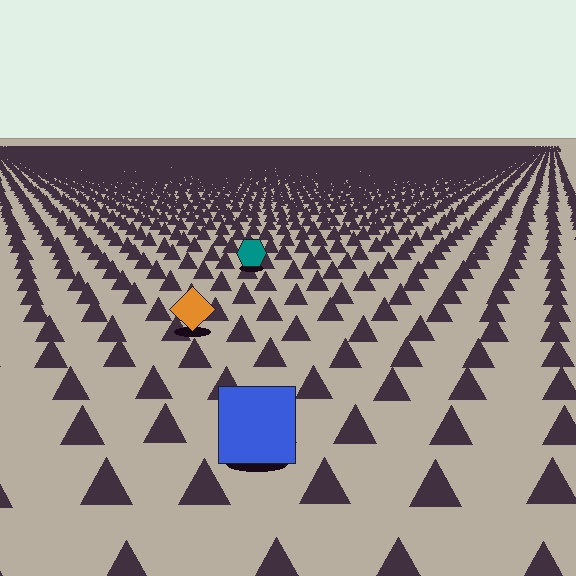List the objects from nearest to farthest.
From nearest to farthest: the blue square, the orange diamond, the teal hexagon.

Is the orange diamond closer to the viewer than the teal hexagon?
Yes. The orange diamond is closer — you can tell from the texture gradient: the ground texture is coarser near it.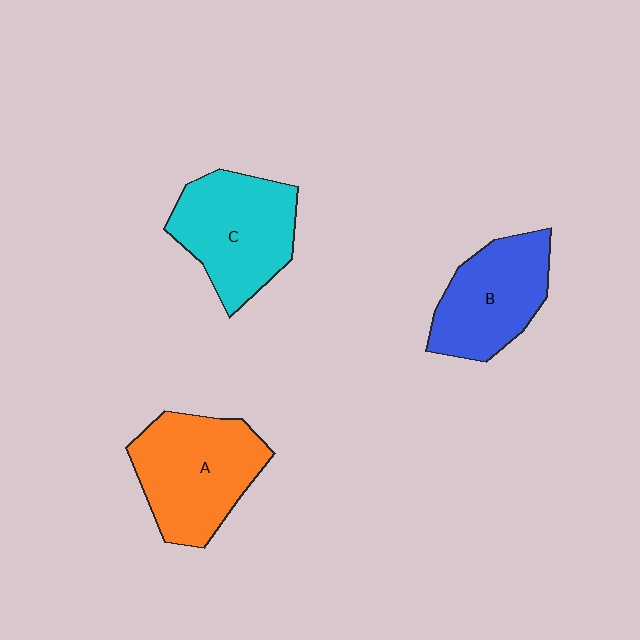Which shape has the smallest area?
Shape B (blue).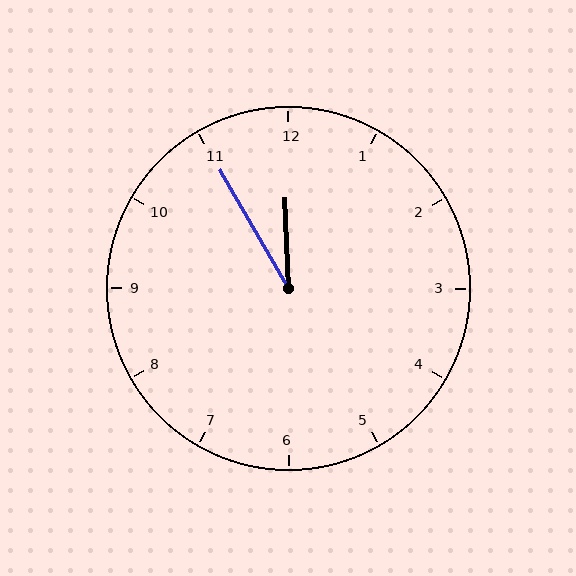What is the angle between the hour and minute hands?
Approximately 28 degrees.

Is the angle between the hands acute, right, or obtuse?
It is acute.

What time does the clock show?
11:55.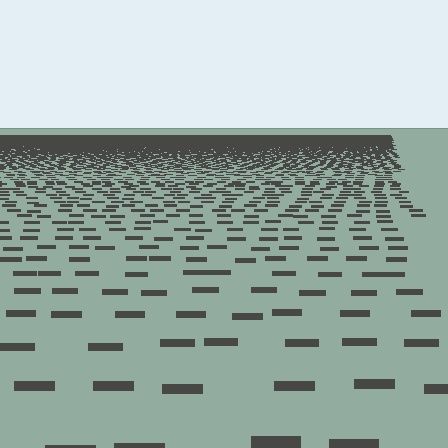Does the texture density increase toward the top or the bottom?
Density increases toward the top.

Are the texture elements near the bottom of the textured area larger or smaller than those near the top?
Larger. Near the bottom, elements are closer to the viewer and appear at a bigger on-screen size.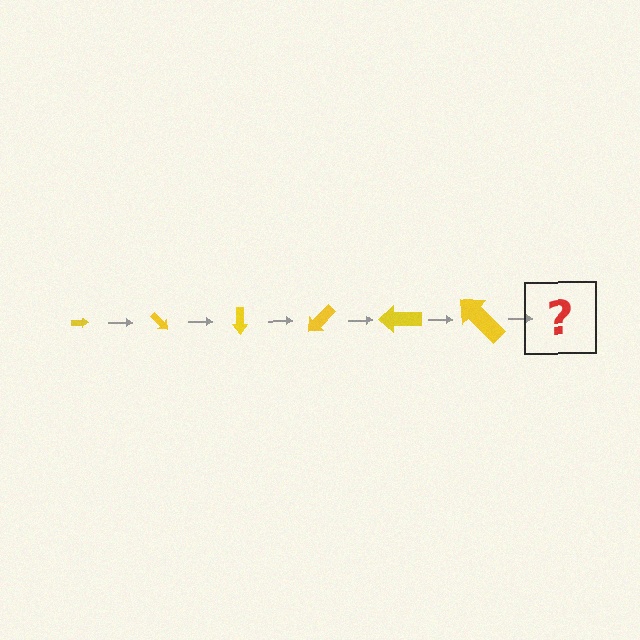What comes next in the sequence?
The next element should be an arrow, larger than the previous one and rotated 270 degrees from the start.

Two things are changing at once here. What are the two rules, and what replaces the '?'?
The two rules are that the arrow grows larger each step and it rotates 45 degrees each step. The '?' should be an arrow, larger than the previous one and rotated 270 degrees from the start.